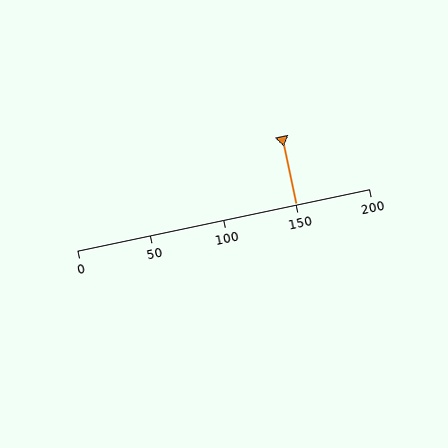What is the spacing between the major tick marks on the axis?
The major ticks are spaced 50 apart.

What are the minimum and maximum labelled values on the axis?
The axis runs from 0 to 200.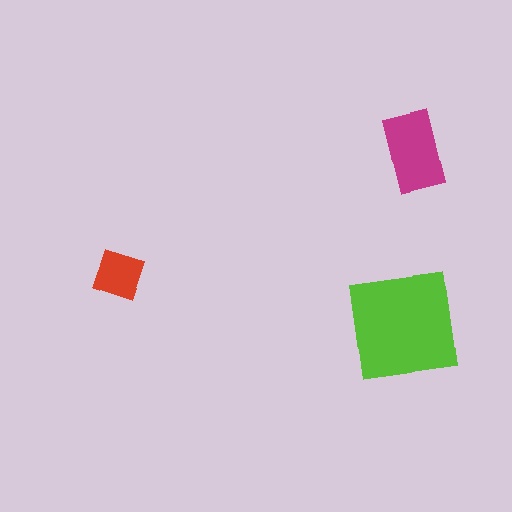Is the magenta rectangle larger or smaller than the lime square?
Smaller.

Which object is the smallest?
The red diamond.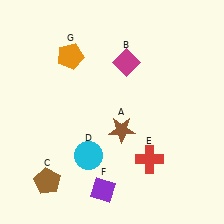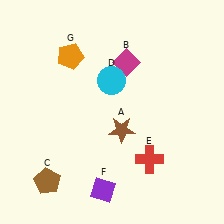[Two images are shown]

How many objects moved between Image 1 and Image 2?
1 object moved between the two images.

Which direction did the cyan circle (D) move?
The cyan circle (D) moved up.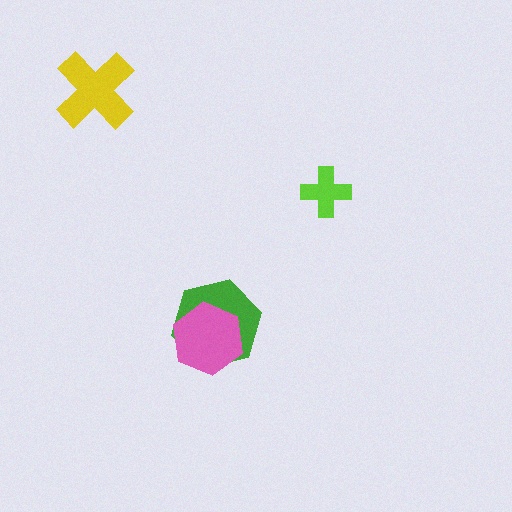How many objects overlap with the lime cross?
0 objects overlap with the lime cross.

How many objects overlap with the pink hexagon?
1 object overlaps with the pink hexagon.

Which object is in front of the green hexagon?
The pink hexagon is in front of the green hexagon.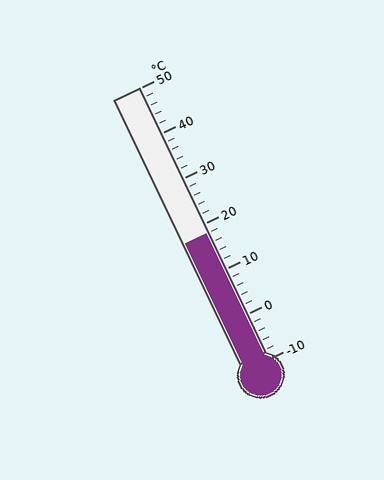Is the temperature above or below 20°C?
The temperature is below 20°C.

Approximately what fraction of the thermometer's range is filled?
The thermometer is filled to approximately 45% of its range.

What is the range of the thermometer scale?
The thermometer scale ranges from -10°C to 50°C.